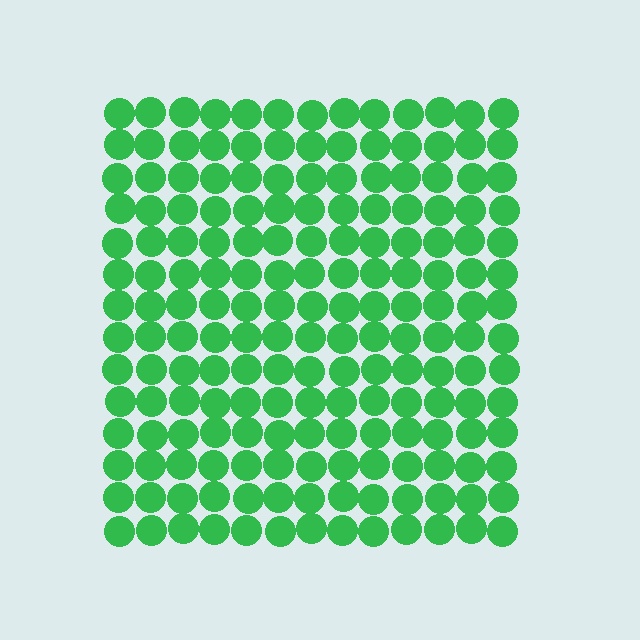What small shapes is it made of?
It is made of small circles.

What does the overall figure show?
The overall figure shows a square.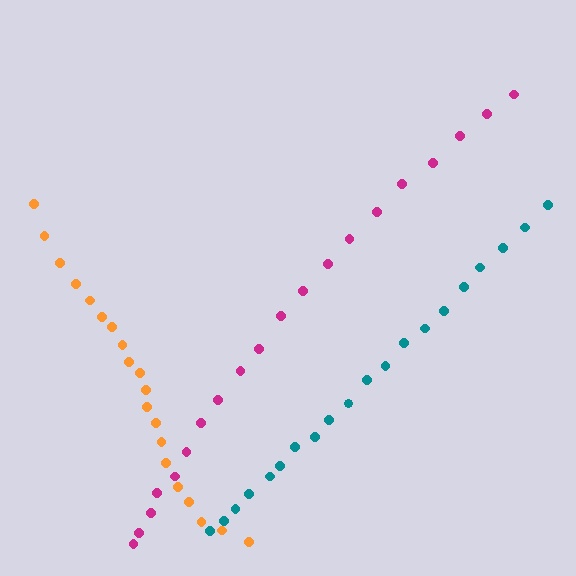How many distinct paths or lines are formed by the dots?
There are 3 distinct paths.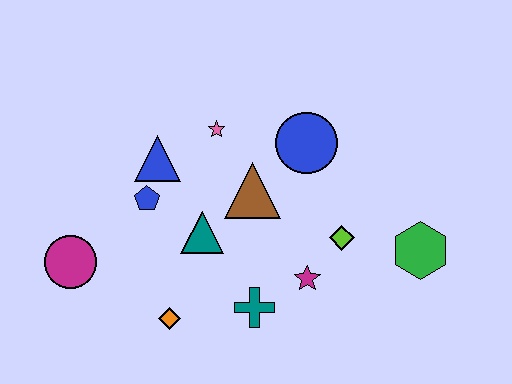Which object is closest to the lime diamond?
The magenta star is closest to the lime diamond.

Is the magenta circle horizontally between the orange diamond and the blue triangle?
No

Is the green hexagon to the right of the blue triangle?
Yes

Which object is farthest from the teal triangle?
The green hexagon is farthest from the teal triangle.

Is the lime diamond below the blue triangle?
Yes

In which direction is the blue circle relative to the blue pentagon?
The blue circle is to the right of the blue pentagon.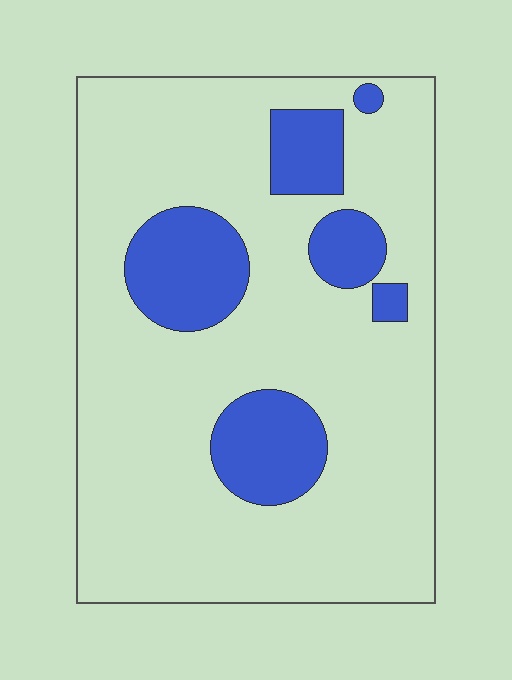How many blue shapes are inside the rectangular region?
6.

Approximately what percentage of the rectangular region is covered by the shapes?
Approximately 20%.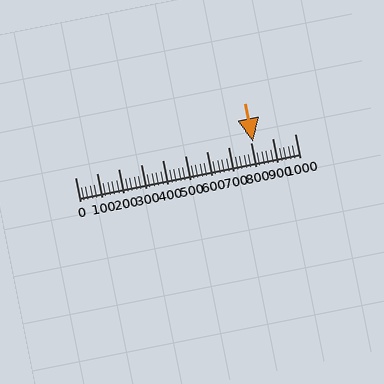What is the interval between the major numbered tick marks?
The major tick marks are spaced 100 units apart.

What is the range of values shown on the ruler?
The ruler shows values from 0 to 1000.